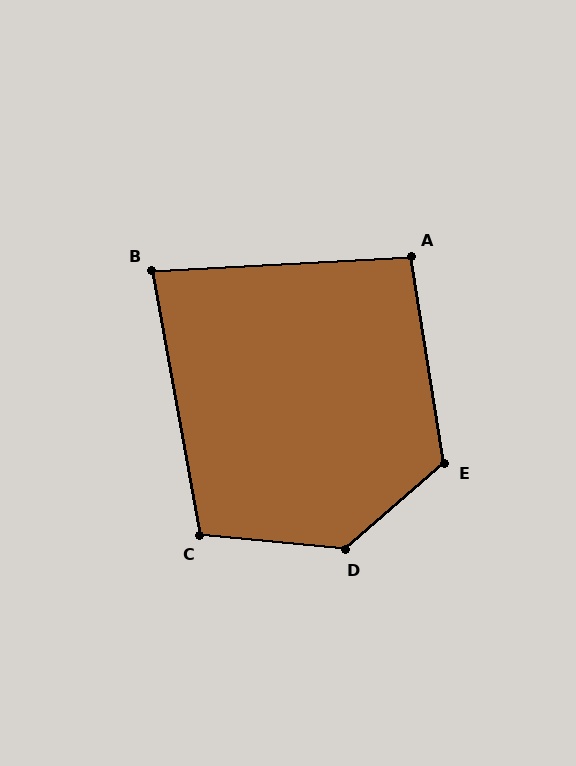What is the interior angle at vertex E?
Approximately 122 degrees (obtuse).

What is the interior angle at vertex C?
Approximately 106 degrees (obtuse).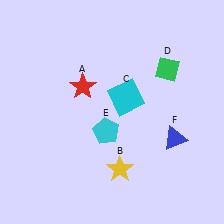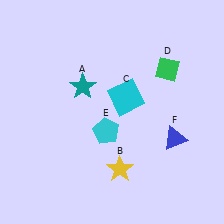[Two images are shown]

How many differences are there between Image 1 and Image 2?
There is 1 difference between the two images.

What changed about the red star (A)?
In Image 1, A is red. In Image 2, it changed to teal.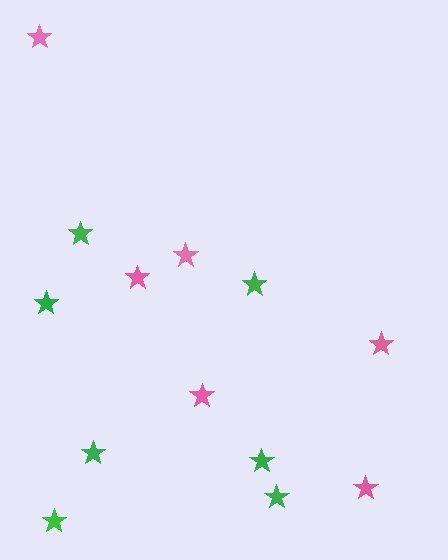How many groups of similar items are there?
There are 2 groups: one group of pink stars (6) and one group of green stars (7).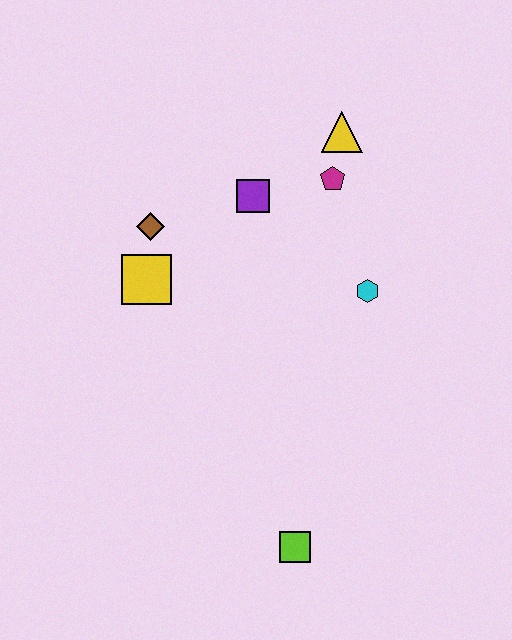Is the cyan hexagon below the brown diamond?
Yes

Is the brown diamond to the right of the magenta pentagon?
No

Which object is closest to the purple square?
The magenta pentagon is closest to the purple square.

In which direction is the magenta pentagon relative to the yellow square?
The magenta pentagon is to the right of the yellow square.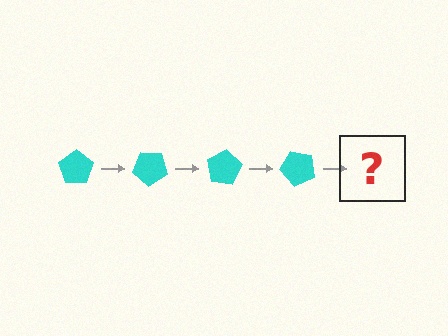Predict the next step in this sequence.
The next step is a cyan pentagon rotated 160 degrees.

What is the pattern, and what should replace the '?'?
The pattern is that the pentagon rotates 40 degrees each step. The '?' should be a cyan pentagon rotated 160 degrees.